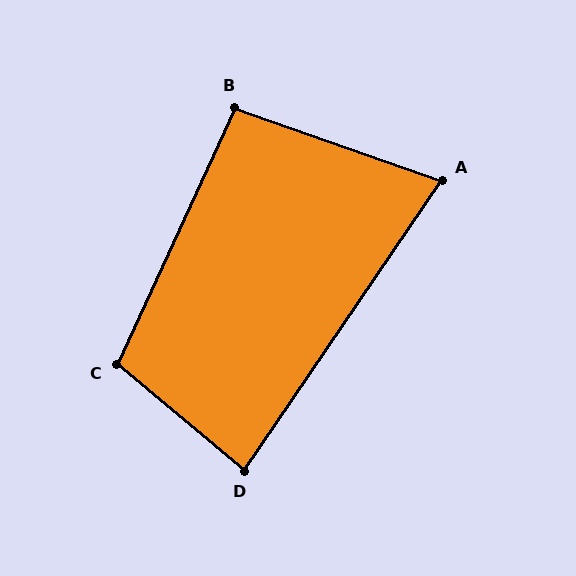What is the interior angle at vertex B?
Approximately 95 degrees (obtuse).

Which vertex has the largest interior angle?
C, at approximately 105 degrees.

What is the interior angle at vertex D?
Approximately 85 degrees (acute).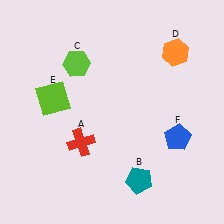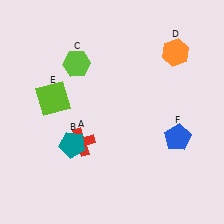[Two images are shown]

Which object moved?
The teal pentagon (B) moved left.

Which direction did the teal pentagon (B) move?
The teal pentagon (B) moved left.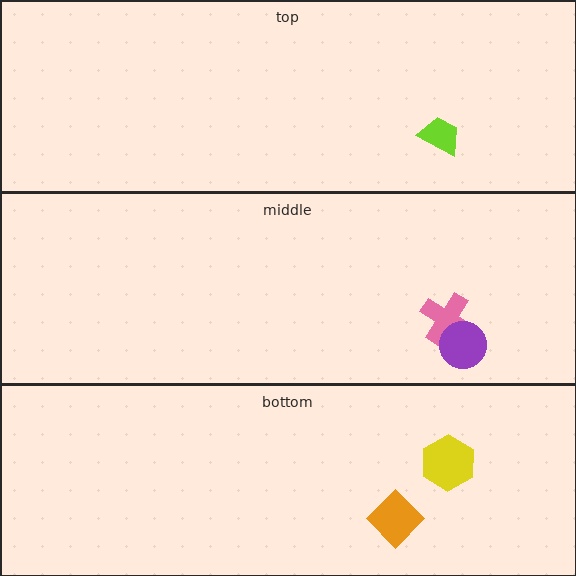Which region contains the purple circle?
The middle region.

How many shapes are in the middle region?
2.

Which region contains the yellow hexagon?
The bottom region.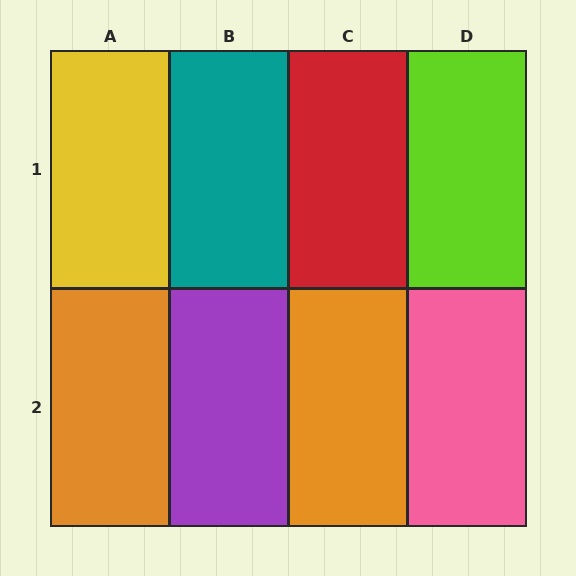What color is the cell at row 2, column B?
Purple.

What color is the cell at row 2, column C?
Orange.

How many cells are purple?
1 cell is purple.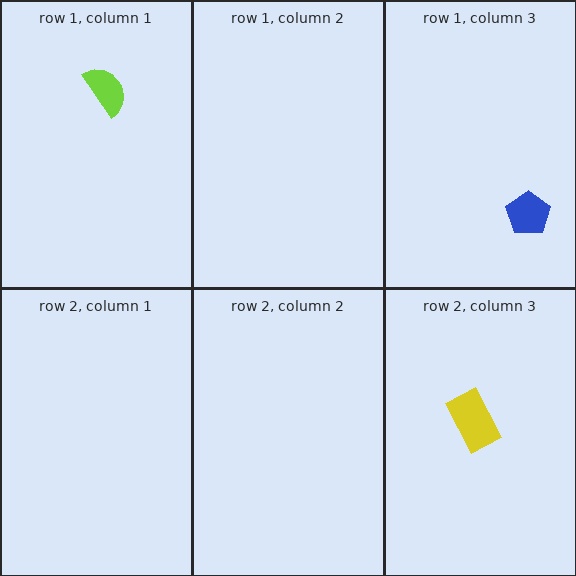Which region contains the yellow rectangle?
The row 2, column 3 region.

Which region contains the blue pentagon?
The row 1, column 3 region.